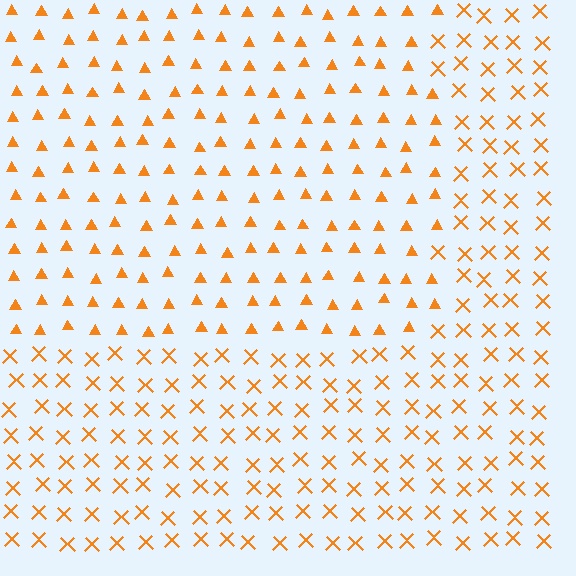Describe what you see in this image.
The image is filled with small orange elements arranged in a uniform grid. A rectangle-shaped region contains triangles, while the surrounding area contains X marks. The boundary is defined purely by the change in element shape.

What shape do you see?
I see a rectangle.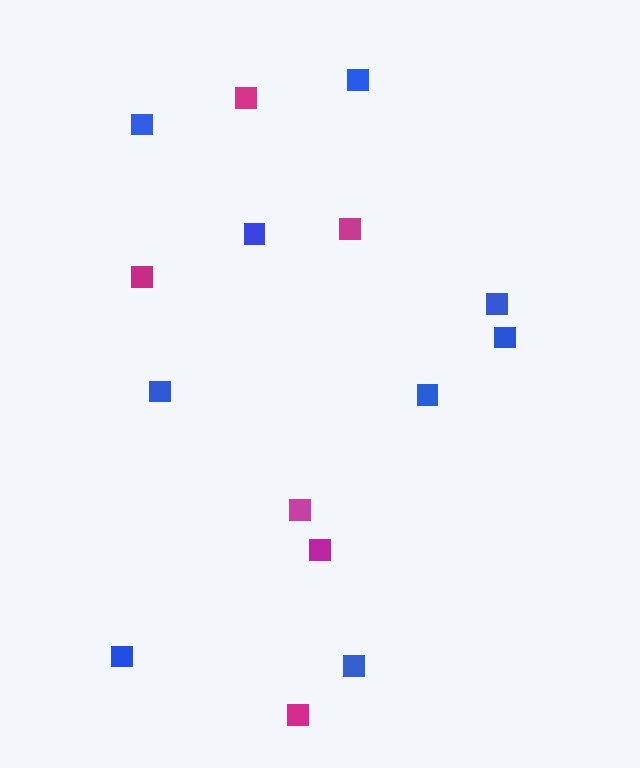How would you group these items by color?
There are 2 groups: one group of blue squares (9) and one group of magenta squares (6).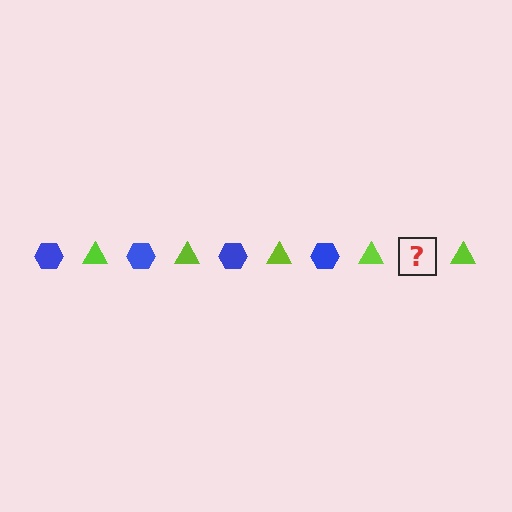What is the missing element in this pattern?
The missing element is a blue hexagon.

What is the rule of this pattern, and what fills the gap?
The rule is that the pattern alternates between blue hexagon and lime triangle. The gap should be filled with a blue hexagon.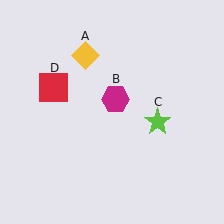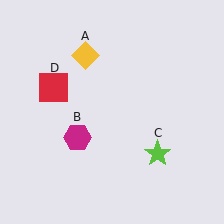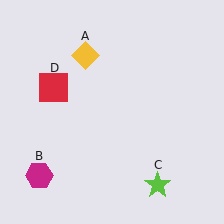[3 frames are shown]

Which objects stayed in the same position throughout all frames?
Yellow diamond (object A) and red square (object D) remained stationary.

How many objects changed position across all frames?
2 objects changed position: magenta hexagon (object B), lime star (object C).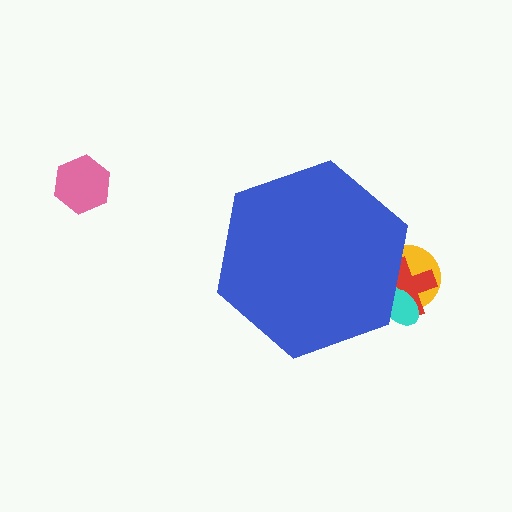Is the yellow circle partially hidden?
Yes, the yellow circle is partially hidden behind the blue hexagon.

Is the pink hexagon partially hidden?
No, the pink hexagon is fully visible.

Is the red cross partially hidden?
Yes, the red cross is partially hidden behind the blue hexagon.